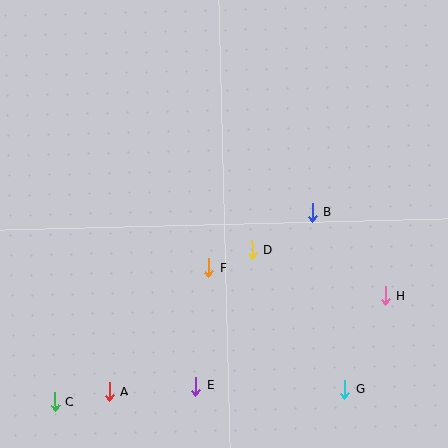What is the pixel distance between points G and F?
The distance between G and F is 182 pixels.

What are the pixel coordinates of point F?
Point F is at (209, 268).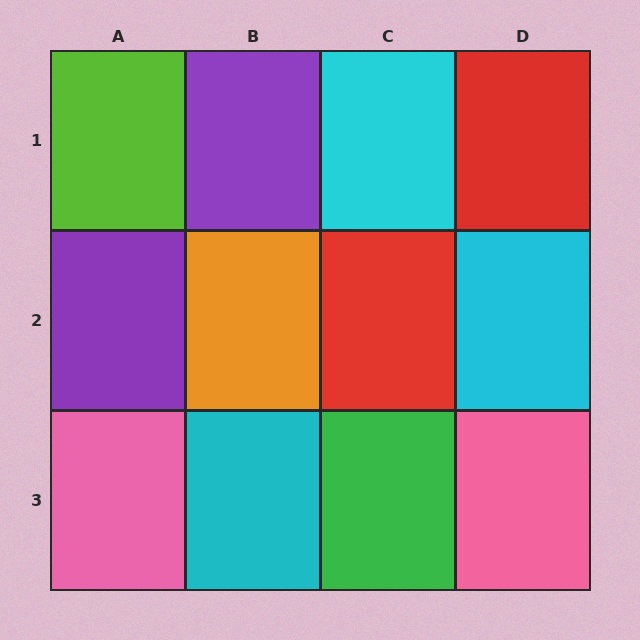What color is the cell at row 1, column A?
Lime.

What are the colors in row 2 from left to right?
Purple, orange, red, cyan.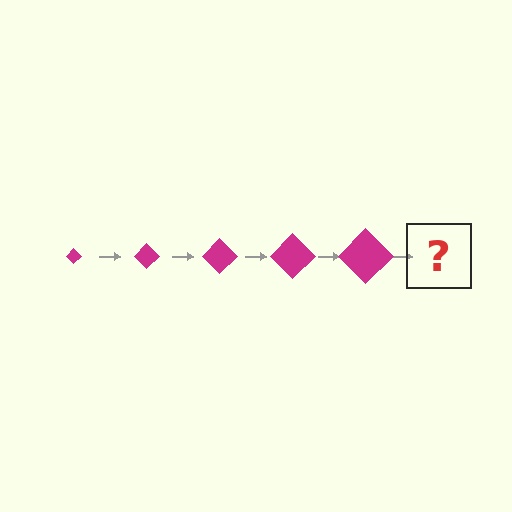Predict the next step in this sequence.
The next step is a magenta diamond, larger than the previous one.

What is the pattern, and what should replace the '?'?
The pattern is that the diamond gets progressively larger each step. The '?' should be a magenta diamond, larger than the previous one.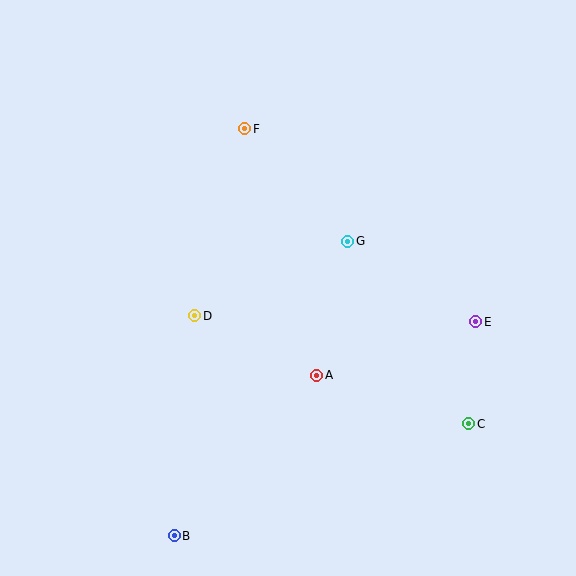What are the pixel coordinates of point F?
Point F is at (245, 129).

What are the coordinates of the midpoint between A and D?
The midpoint between A and D is at (256, 346).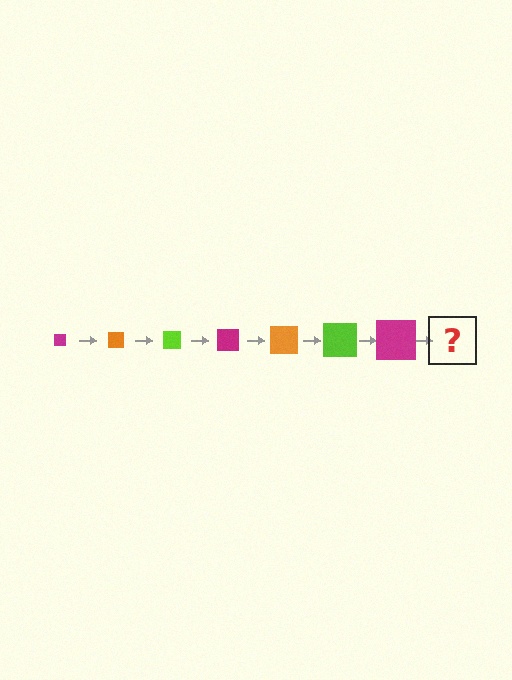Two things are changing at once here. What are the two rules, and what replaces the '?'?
The two rules are that the square grows larger each step and the color cycles through magenta, orange, and lime. The '?' should be an orange square, larger than the previous one.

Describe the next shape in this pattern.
It should be an orange square, larger than the previous one.